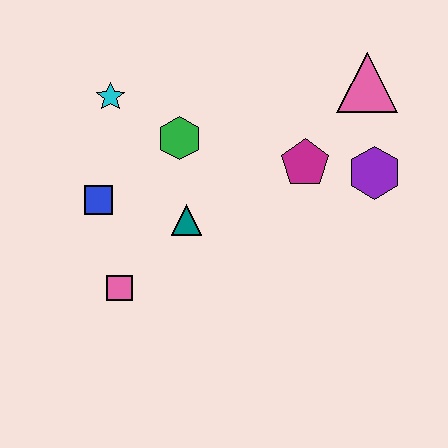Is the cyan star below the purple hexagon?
No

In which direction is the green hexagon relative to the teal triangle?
The green hexagon is above the teal triangle.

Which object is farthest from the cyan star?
The purple hexagon is farthest from the cyan star.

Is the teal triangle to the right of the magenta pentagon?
No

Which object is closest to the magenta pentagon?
The purple hexagon is closest to the magenta pentagon.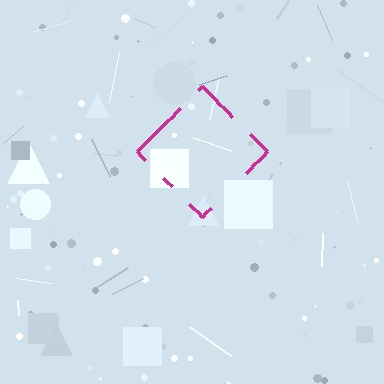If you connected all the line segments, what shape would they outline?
They would outline a diamond.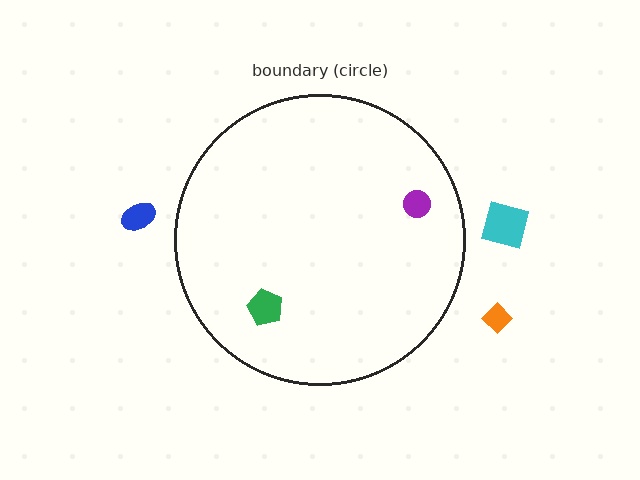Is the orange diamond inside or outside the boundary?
Outside.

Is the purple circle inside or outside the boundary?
Inside.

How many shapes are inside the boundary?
2 inside, 3 outside.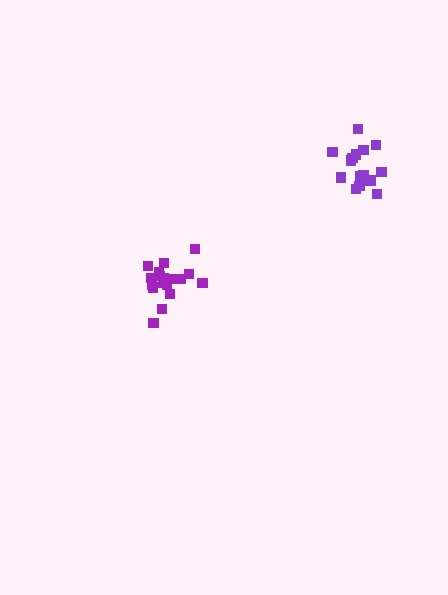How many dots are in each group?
Group 1: 17 dots, Group 2: 20 dots (37 total).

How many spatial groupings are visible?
There are 2 spatial groupings.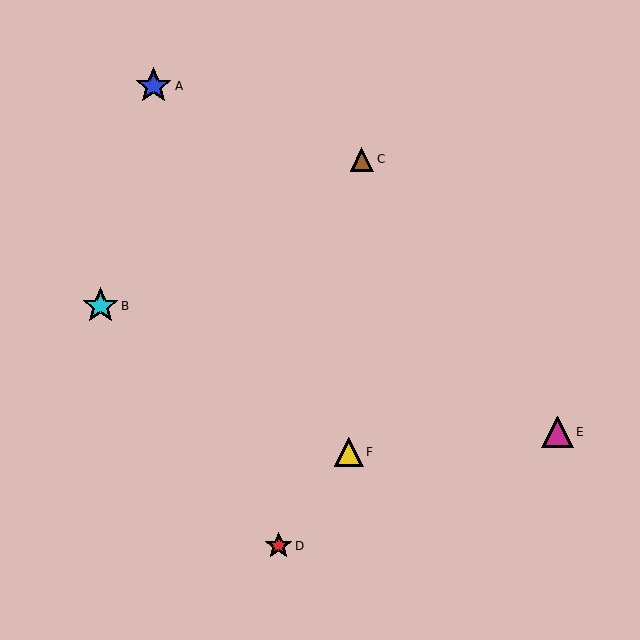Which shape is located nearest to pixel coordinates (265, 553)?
The red star (labeled D) at (279, 546) is nearest to that location.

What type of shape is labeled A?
Shape A is a blue star.